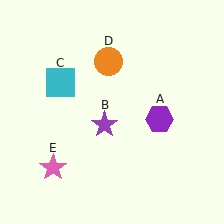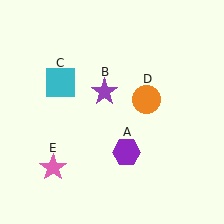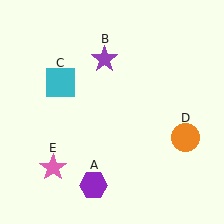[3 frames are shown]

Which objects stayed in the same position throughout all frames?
Cyan square (object C) and pink star (object E) remained stationary.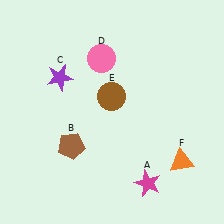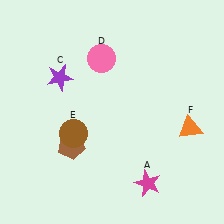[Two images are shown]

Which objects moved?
The objects that moved are: the brown circle (E), the orange triangle (F).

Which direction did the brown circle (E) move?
The brown circle (E) moved left.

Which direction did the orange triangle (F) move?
The orange triangle (F) moved up.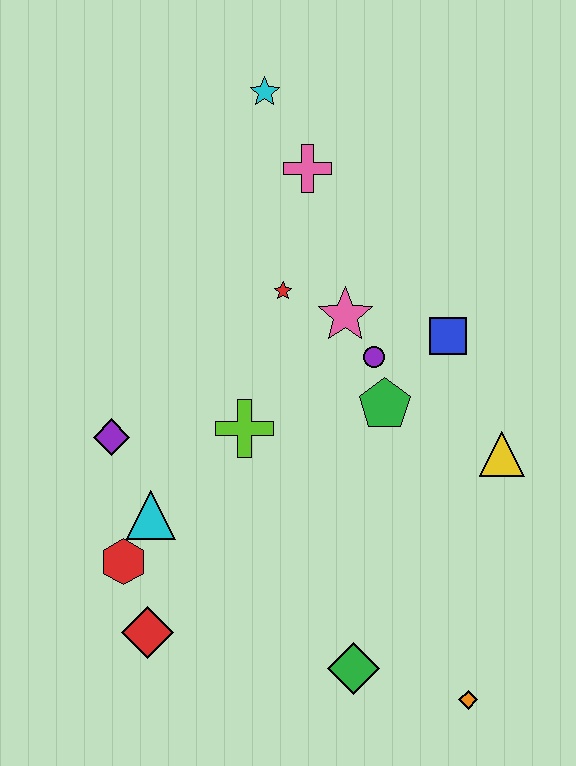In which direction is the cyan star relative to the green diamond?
The cyan star is above the green diamond.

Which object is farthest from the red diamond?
The cyan star is farthest from the red diamond.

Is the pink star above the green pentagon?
Yes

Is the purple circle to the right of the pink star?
Yes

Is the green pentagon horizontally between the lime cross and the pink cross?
No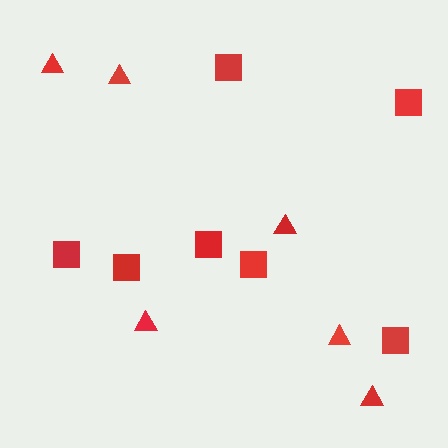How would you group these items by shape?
There are 2 groups: one group of triangles (6) and one group of squares (7).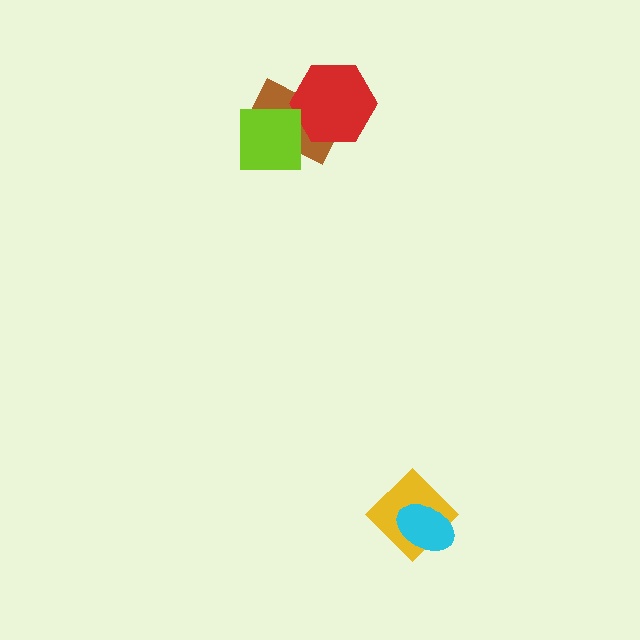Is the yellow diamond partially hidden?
Yes, it is partially covered by another shape.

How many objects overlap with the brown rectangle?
2 objects overlap with the brown rectangle.